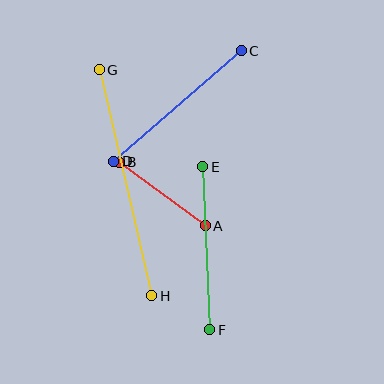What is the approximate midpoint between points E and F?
The midpoint is at approximately (206, 248) pixels.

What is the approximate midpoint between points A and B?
The midpoint is at approximately (162, 194) pixels.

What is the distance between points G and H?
The distance is approximately 232 pixels.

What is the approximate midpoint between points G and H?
The midpoint is at approximately (126, 183) pixels.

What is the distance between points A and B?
The distance is approximately 107 pixels.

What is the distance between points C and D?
The distance is approximately 169 pixels.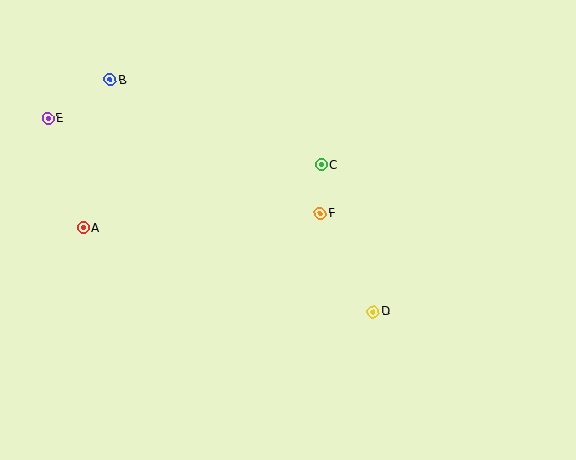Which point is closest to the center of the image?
Point F at (320, 213) is closest to the center.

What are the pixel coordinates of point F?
Point F is at (320, 213).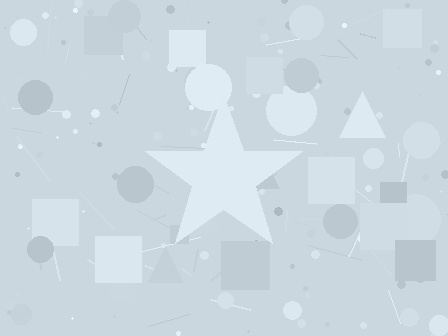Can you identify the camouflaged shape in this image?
The camouflaged shape is a star.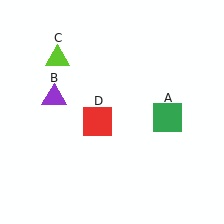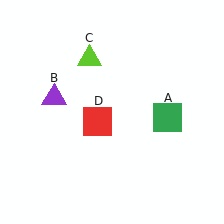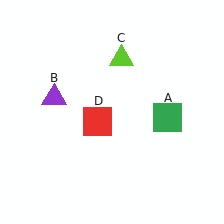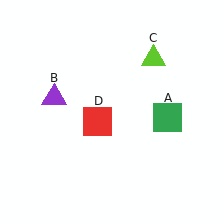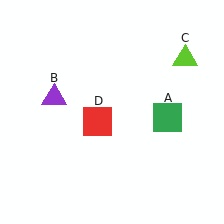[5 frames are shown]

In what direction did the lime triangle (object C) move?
The lime triangle (object C) moved right.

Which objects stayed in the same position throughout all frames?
Green square (object A) and purple triangle (object B) and red square (object D) remained stationary.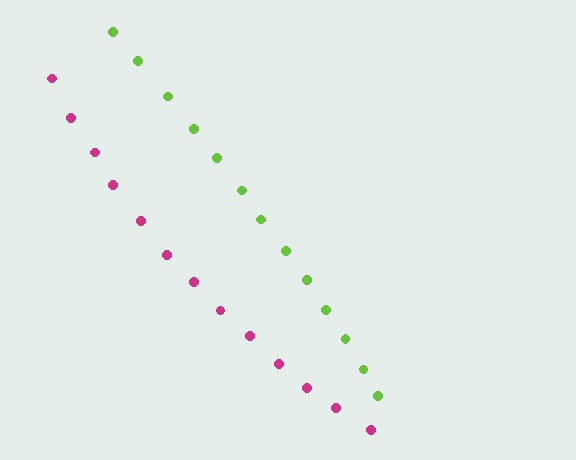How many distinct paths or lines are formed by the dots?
There are 2 distinct paths.